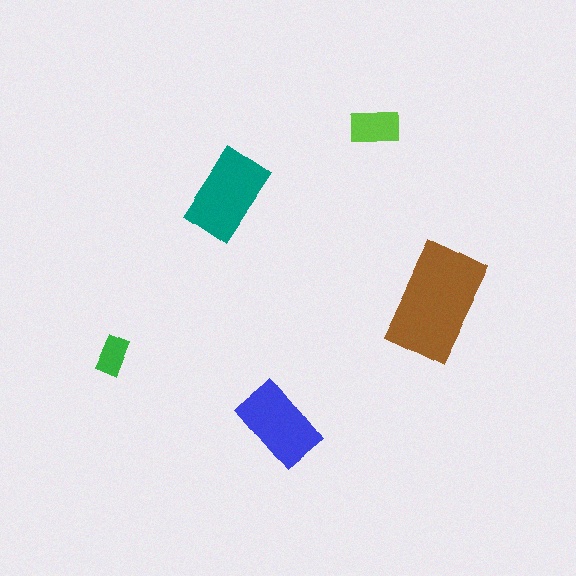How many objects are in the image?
There are 5 objects in the image.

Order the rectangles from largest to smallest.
the brown one, the teal one, the blue one, the lime one, the green one.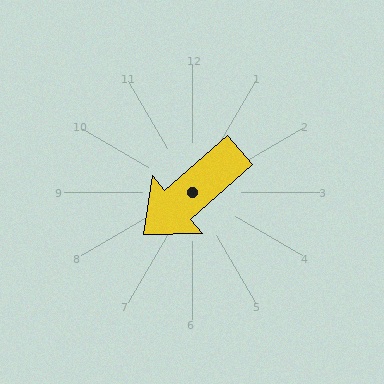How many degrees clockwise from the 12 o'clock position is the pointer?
Approximately 229 degrees.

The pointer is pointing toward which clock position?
Roughly 8 o'clock.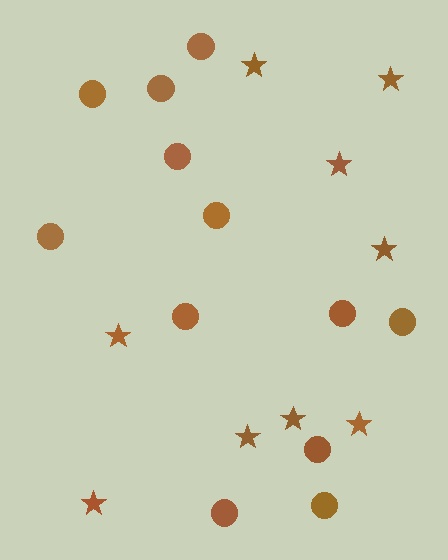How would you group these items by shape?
There are 2 groups: one group of circles (12) and one group of stars (9).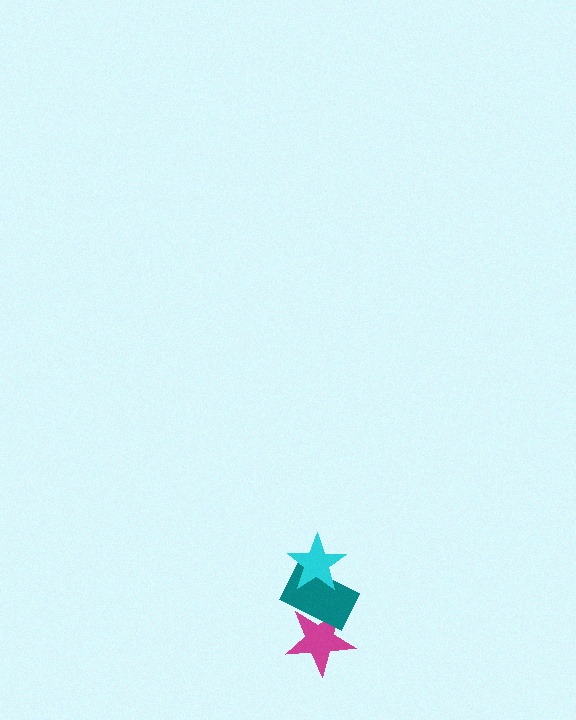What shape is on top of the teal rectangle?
The cyan star is on top of the teal rectangle.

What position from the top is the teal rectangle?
The teal rectangle is 2nd from the top.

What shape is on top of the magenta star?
The teal rectangle is on top of the magenta star.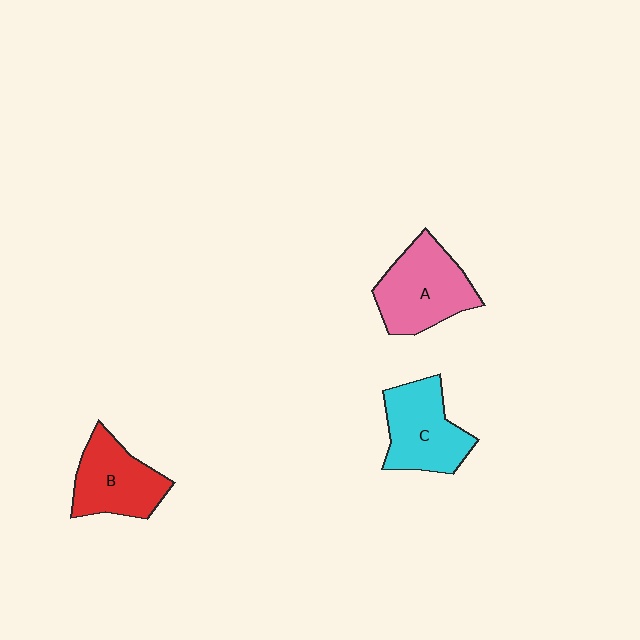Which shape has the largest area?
Shape A (pink).